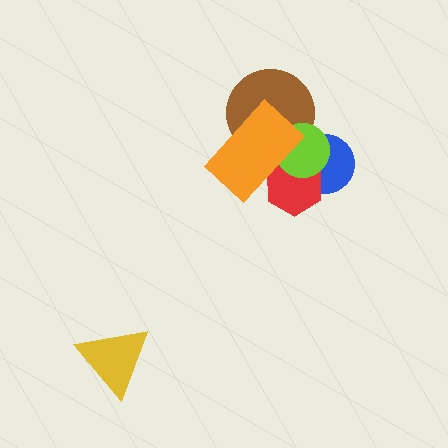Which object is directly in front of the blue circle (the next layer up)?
The red hexagon is directly in front of the blue circle.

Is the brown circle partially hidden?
Yes, it is partially covered by another shape.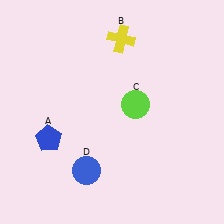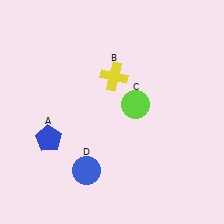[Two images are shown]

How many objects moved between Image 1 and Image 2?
1 object moved between the two images.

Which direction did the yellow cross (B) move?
The yellow cross (B) moved down.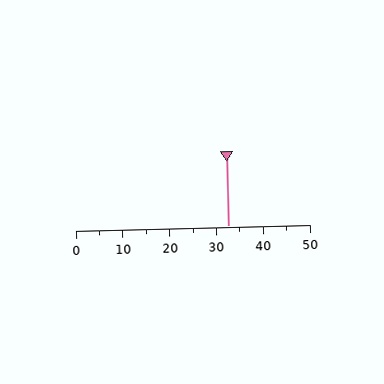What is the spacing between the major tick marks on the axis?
The major ticks are spaced 10 apart.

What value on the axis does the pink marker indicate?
The marker indicates approximately 32.5.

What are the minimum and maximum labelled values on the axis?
The axis runs from 0 to 50.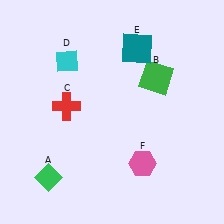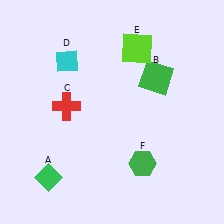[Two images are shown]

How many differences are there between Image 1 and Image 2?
There are 2 differences between the two images.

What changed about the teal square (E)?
In Image 1, E is teal. In Image 2, it changed to lime.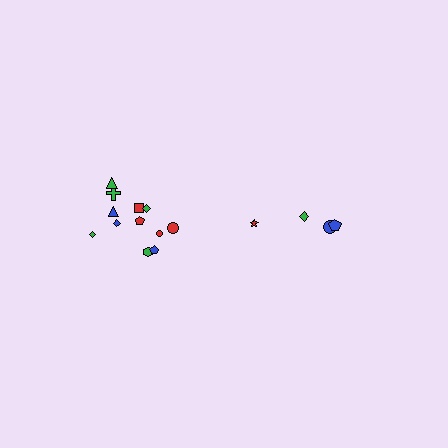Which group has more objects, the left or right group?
The left group.